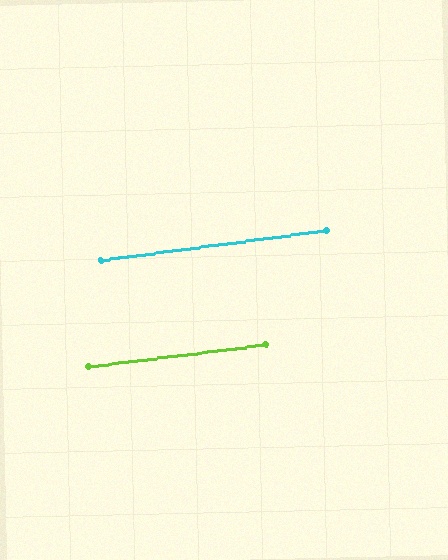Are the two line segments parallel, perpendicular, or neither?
Parallel — their directions differ by only 0.7°.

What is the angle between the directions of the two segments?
Approximately 1 degree.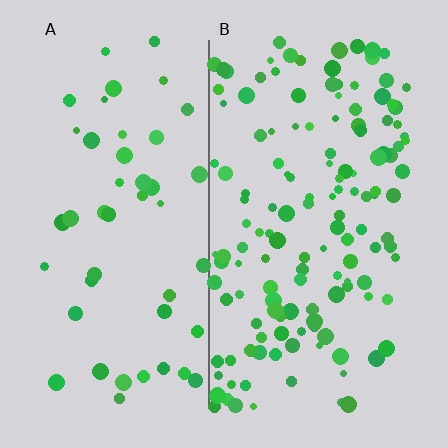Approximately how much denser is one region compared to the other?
Approximately 3.1× — region B over region A.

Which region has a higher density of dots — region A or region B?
B (the right).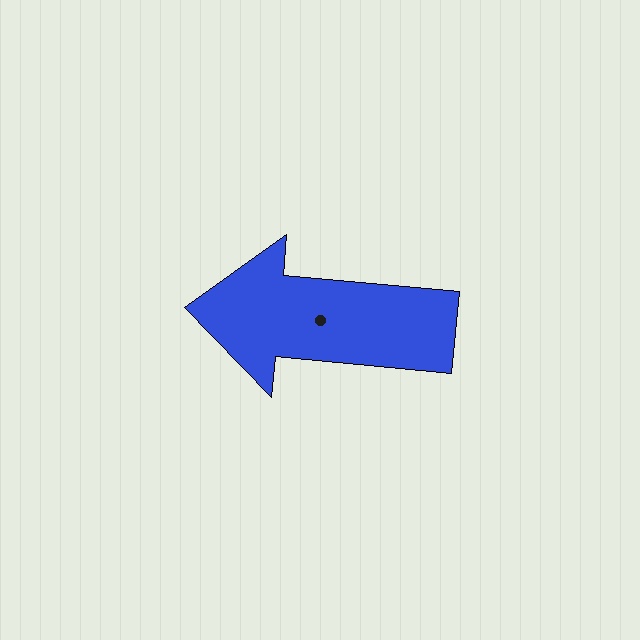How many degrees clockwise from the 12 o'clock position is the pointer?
Approximately 275 degrees.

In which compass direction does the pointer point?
West.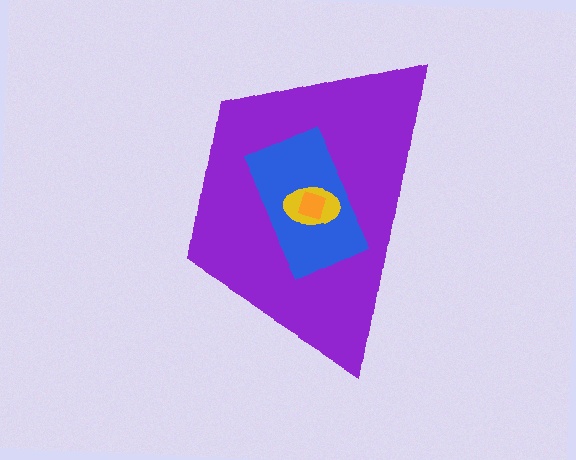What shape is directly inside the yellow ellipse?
The orange diamond.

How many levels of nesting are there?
4.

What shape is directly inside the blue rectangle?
The yellow ellipse.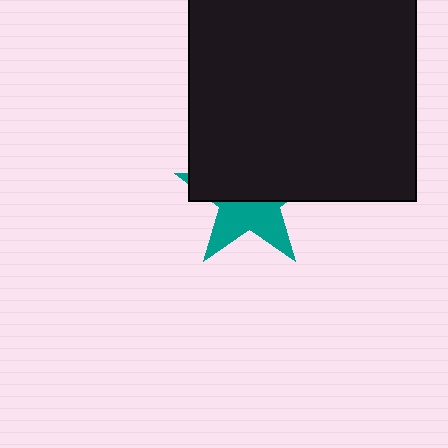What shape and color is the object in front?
The object in front is a black square.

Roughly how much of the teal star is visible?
A small part of it is visible (roughly 43%).